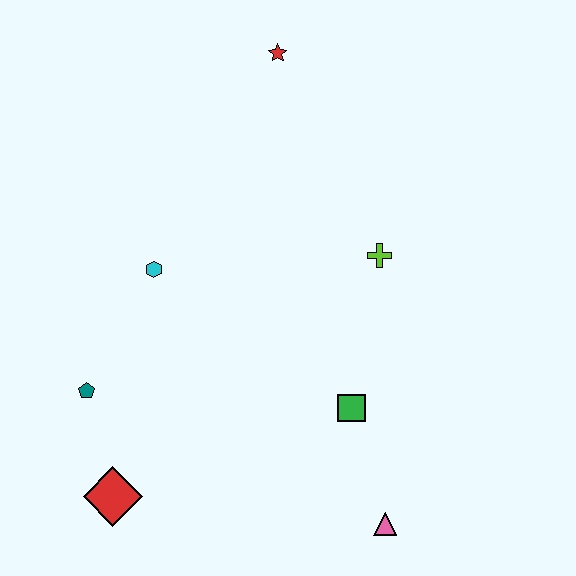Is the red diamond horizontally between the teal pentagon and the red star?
Yes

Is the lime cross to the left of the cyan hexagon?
No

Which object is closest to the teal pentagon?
The red diamond is closest to the teal pentagon.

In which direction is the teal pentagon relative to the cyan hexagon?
The teal pentagon is below the cyan hexagon.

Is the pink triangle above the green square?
No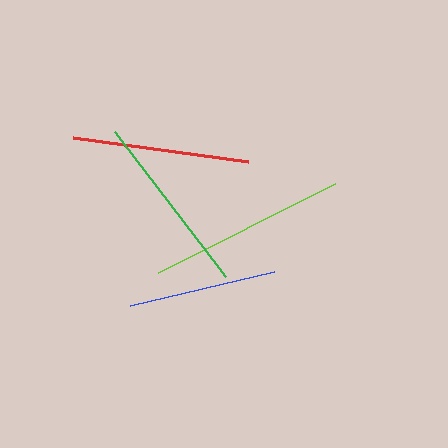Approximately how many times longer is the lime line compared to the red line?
The lime line is approximately 1.1 times the length of the red line.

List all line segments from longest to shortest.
From longest to shortest: lime, green, red, blue.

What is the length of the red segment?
The red segment is approximately 177 pixels long.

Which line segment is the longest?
The lime line is the longest at approximately 198 pixels.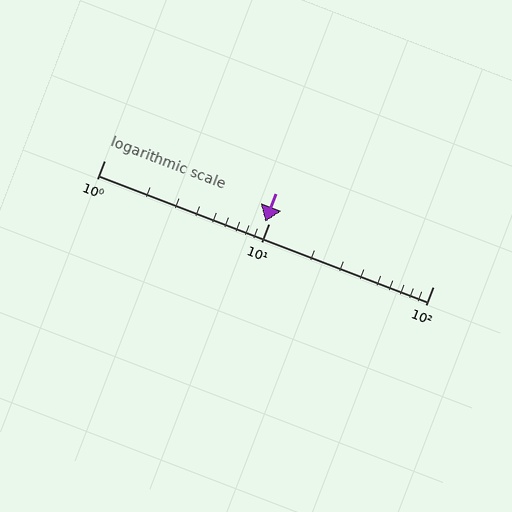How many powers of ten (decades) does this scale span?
The scale spans 2 decades, from 1 to 100.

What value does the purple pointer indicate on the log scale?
The pointer indicates approximately 9.6.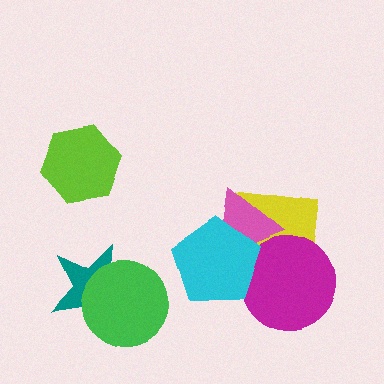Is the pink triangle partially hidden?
Yes, it is partially covered by another shape.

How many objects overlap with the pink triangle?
3 objects overlap with the pink triangle.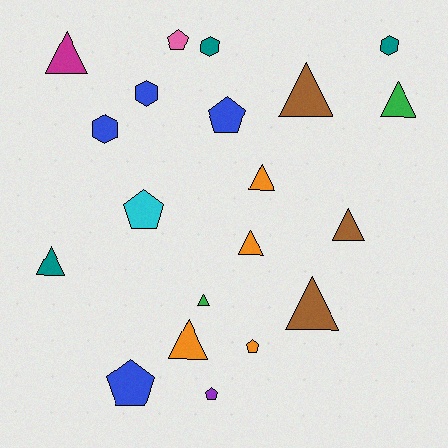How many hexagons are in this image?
There are 4 hexagons.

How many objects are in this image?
There are 20 objects.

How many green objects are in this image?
There are 2 green objects.